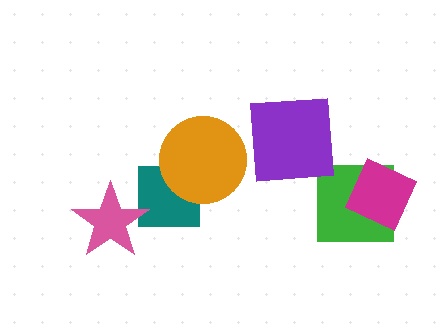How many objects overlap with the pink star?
0 objects overlap with the pink star.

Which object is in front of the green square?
The magenta square is in front of the green square.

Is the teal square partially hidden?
Yes, it is partially covered by another shape.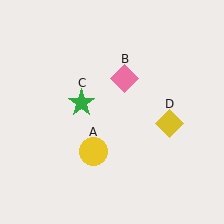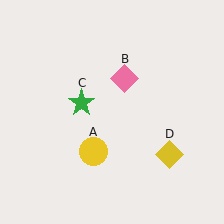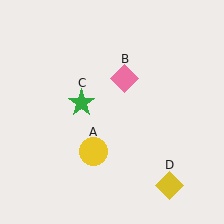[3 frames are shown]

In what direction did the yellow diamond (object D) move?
The yellow diamond (object D) moved down.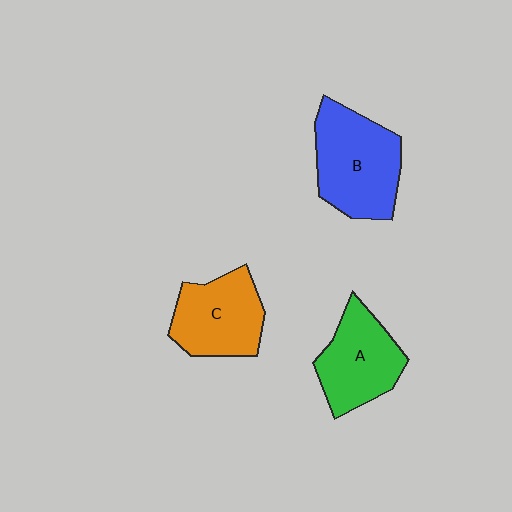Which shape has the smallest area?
Shape A (green).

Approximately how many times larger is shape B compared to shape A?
Approximately 1.2 times.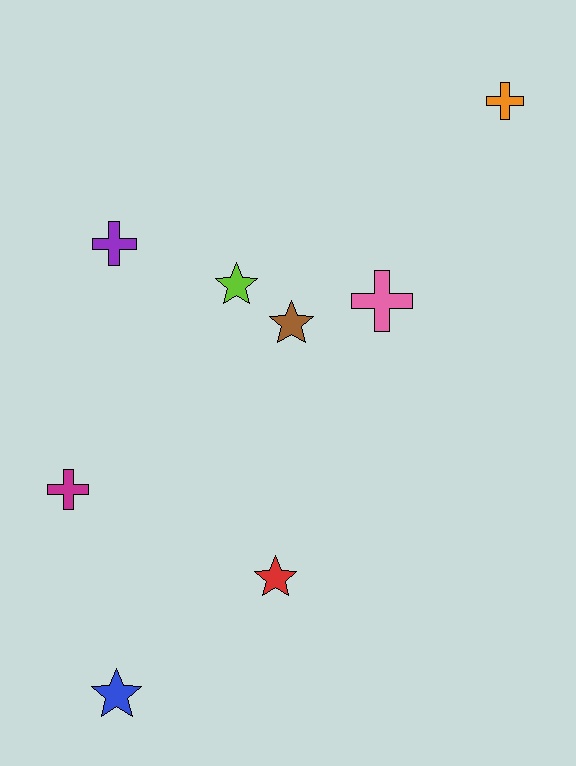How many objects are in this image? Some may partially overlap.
There are 8 objects.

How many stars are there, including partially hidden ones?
There are 4 stars.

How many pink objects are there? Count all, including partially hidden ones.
There is 1 pink object.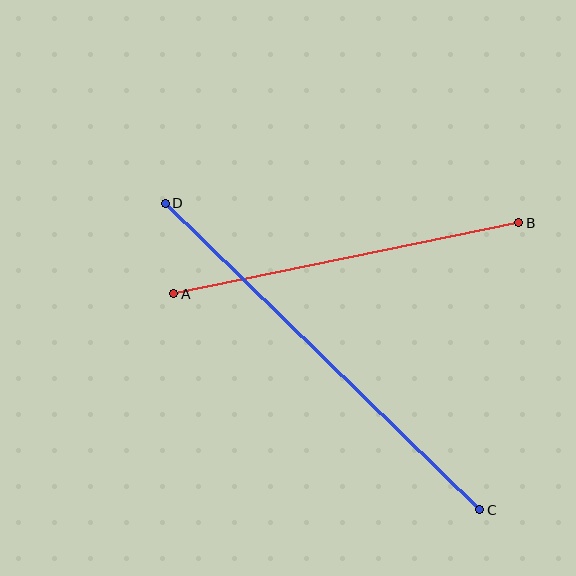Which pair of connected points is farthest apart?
Points C and D are farthest apart.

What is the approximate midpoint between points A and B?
The midpoint is at approximately (346, 258) pixels.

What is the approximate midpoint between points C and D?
The midpoint is at approximately (322, 356) pixels.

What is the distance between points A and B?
The distance is approximately 352 pixels.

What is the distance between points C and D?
The distance is approximately 439 pixels.